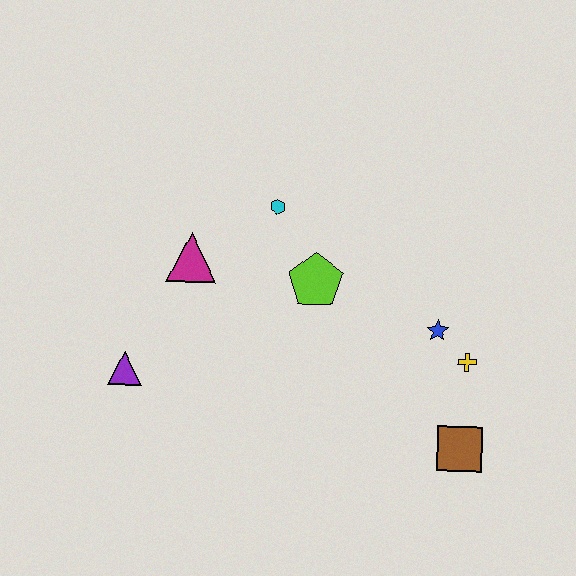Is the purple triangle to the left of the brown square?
Yes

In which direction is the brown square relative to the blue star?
The brown square is below the blue star.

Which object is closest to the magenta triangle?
The cyan hexagon is closest to the magenta triangle.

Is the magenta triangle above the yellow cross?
Yes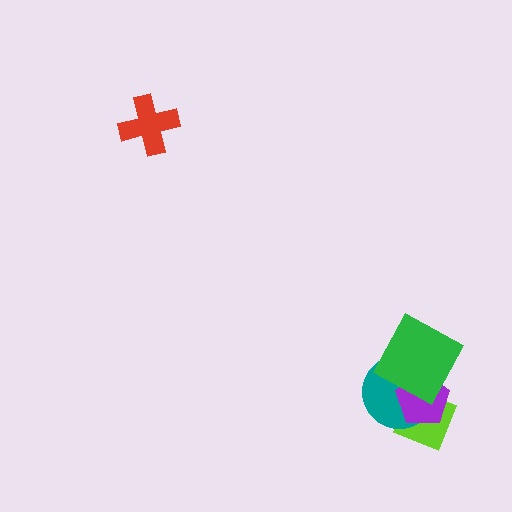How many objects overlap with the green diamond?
3 objects overlap with the green diamond.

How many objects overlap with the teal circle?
3 objects overlap with the teal circle.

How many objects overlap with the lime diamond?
3 objects overlap with the lime diamond.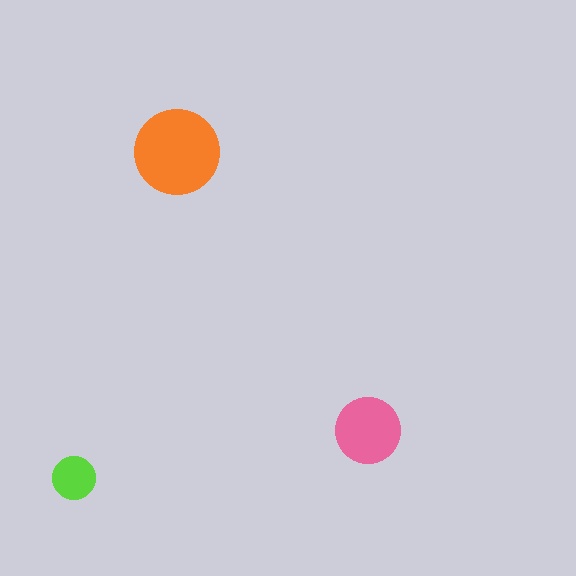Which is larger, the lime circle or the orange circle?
The orange one.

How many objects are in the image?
There are 3 objects in the image.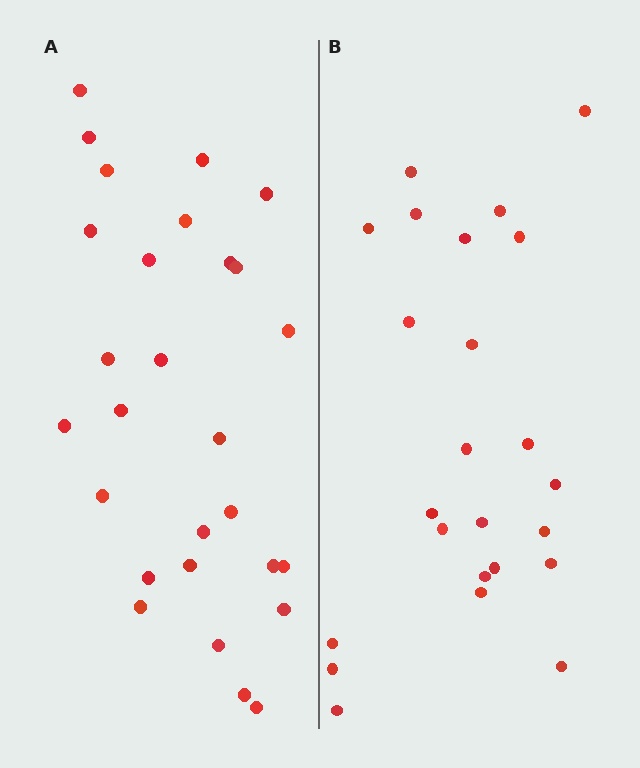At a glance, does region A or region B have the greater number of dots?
Region A (the left region) has more dots.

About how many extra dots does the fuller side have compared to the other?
Region A has about 4 more dots than region B.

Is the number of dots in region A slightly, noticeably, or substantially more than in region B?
Region A has only slightly more — the two regions are fairly close. The ratio is roughly 1.2 to 1.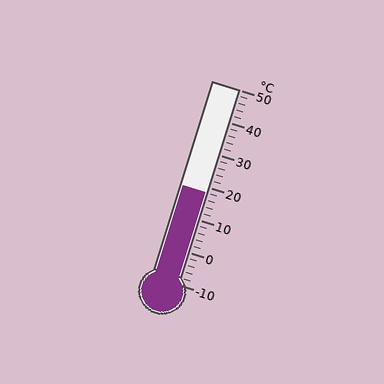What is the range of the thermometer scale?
The thermometer scale ranges from -10°C to 50°C.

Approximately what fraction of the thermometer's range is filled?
The thermometer is filled to approximately 45% of its range.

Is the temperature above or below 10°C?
The temperature is above 10°C.